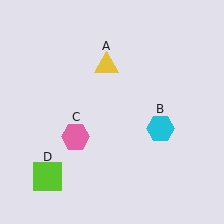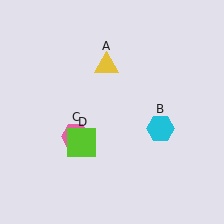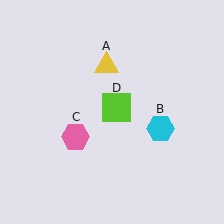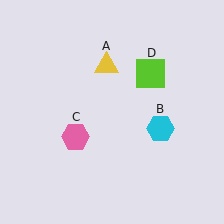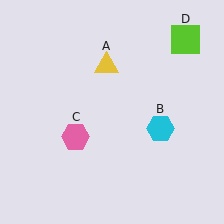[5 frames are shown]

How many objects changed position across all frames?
1 object changed position: lime square (object D).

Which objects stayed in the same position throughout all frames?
Yellow triangle (object A) and cyan hexagon (object B) and pink hexagon (object C) remained stationary.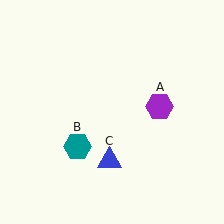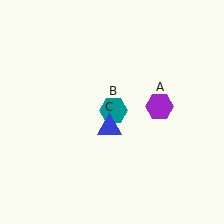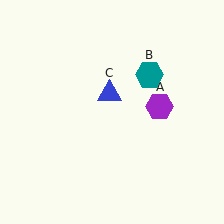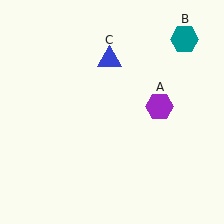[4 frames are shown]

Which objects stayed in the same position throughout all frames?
Purple hexagon (object A) remained stationary.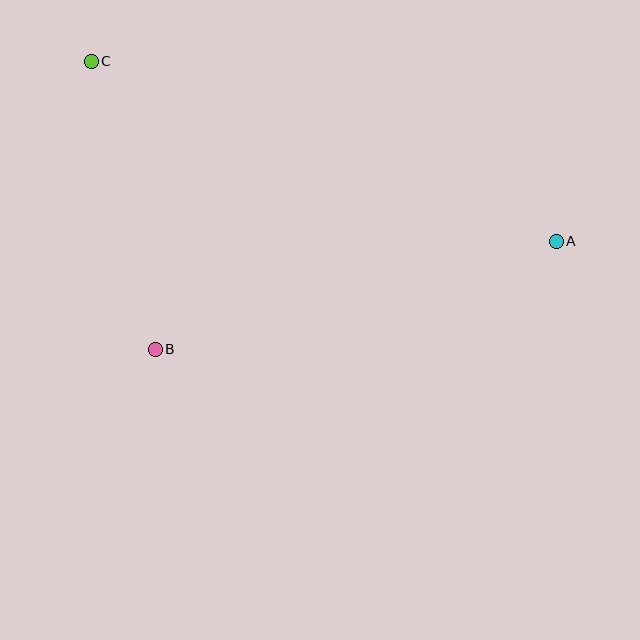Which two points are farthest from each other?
Points A and C are farthest from each other.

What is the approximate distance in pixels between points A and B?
The distance between A and B is approximately 415 pixels.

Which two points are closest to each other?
Points B and C are closest to each other.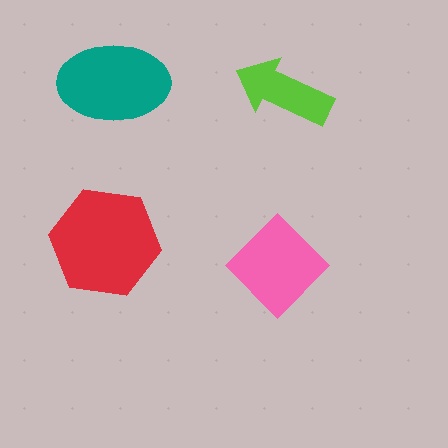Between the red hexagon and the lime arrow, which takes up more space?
The red hexagon.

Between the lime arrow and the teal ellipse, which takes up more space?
The teal ellipse.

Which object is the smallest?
The lime arrow.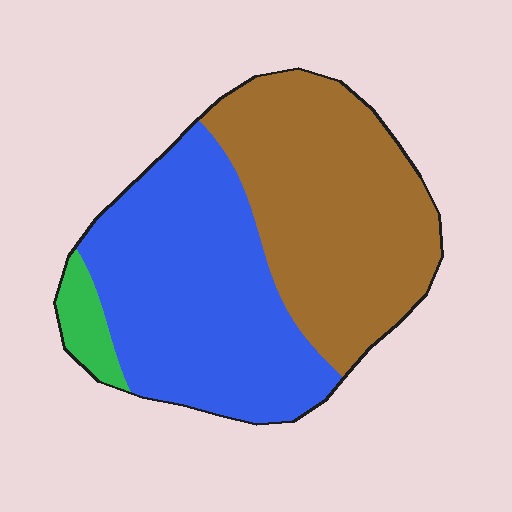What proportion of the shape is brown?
Brown covers 46% of the shape.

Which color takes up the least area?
Green, at roughly 5%.